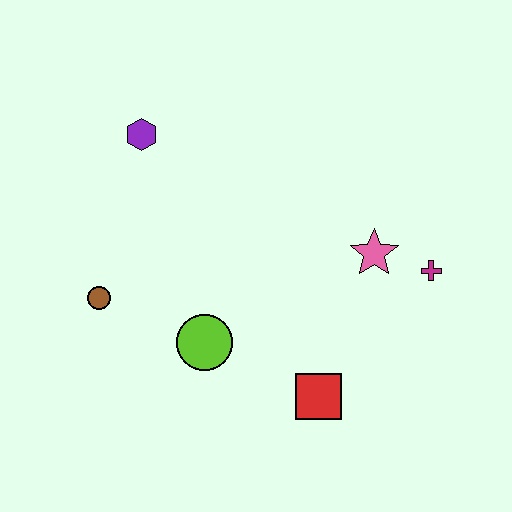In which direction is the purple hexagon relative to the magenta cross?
The purple hexagon is to the left of the magenta cross.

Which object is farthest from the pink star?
The brown circle is farthest from the pink star.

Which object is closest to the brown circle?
The lime circle is closest to the brown circle.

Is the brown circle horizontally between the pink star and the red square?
No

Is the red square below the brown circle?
Yes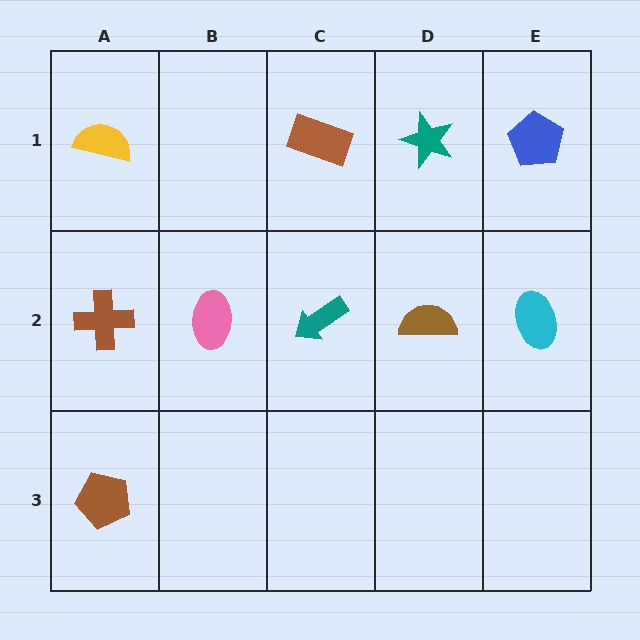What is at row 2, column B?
A pink ellipse.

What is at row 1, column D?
A teal star.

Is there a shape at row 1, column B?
No, that cell is empty.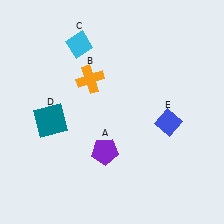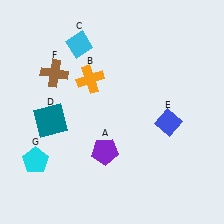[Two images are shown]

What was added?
A brown cross (F), a cyan pentagon (G) were added in Image 2.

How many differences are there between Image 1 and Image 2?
There are 2 differences between the two images.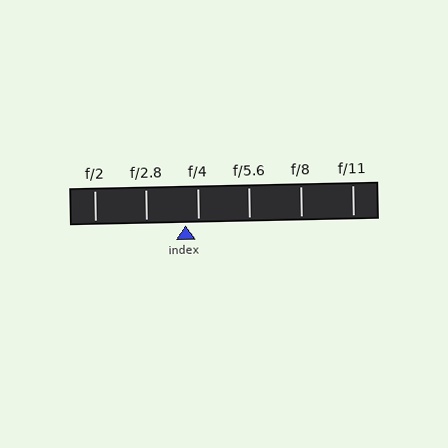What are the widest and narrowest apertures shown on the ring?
The widest aperture shown is f/2 and the narrowest is f/11.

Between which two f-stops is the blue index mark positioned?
The index mark is between f/2.8 and f/4.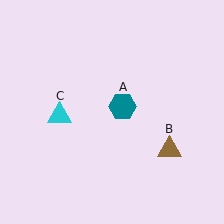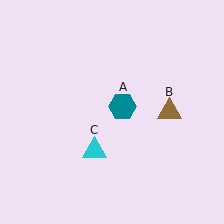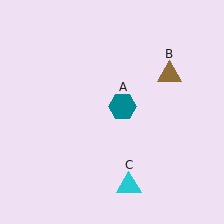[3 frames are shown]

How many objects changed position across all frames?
2 objects changed position: brown triangle (object B), cyan triangle (object C).